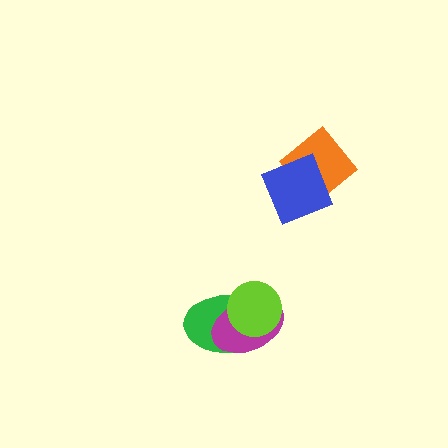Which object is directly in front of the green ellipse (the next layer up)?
The magenta ellipse is directly in front of the green ellipse.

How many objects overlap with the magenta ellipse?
2 objects overlap with the magenta ellipse.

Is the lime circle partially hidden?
No, no other shape covers it.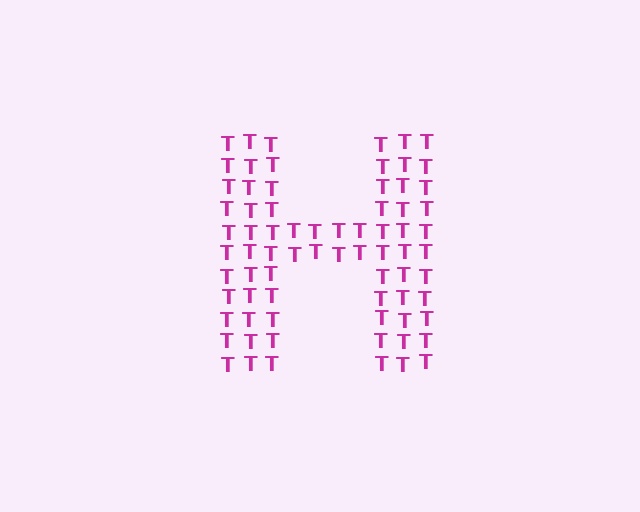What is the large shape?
The large shape is the letter H.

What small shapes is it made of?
It is made of small letter T's.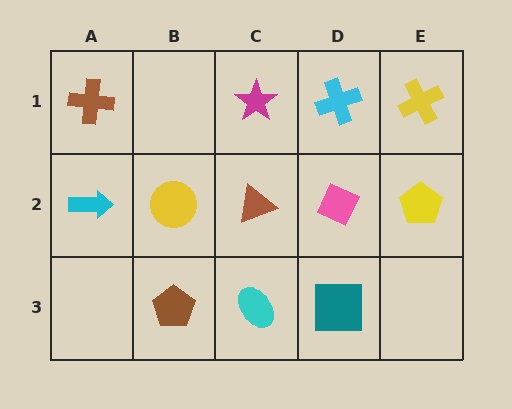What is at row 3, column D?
A teal square.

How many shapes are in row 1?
4 shapes.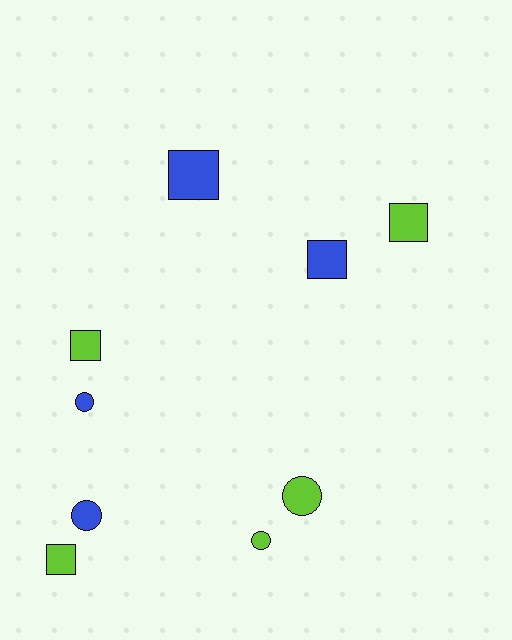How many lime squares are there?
There are 3 lime squares.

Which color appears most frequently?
Lime, with 5 objects.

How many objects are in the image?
There are 9 objects.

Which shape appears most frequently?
Square, with 5 objects.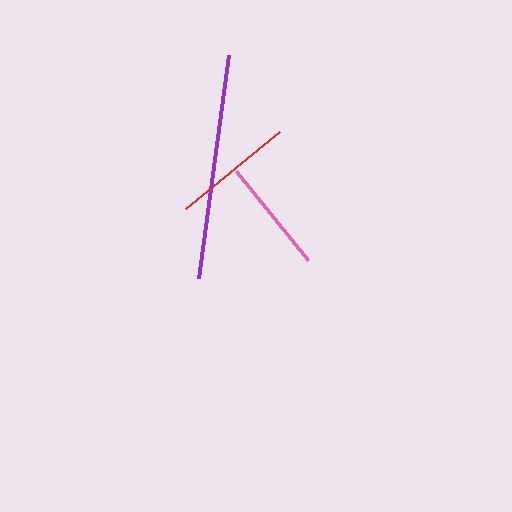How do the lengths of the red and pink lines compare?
The red and pink lines are approximately the same length.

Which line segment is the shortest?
The pink line is the shortest at approximately 115 pixels.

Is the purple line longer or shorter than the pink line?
The purple line is longer than the pink line.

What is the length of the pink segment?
The pink segment is approximately 115 pixels long.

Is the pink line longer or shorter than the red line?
The red line is longer than the pink line.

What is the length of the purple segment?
The purple segment is approximately 225 pixels long.